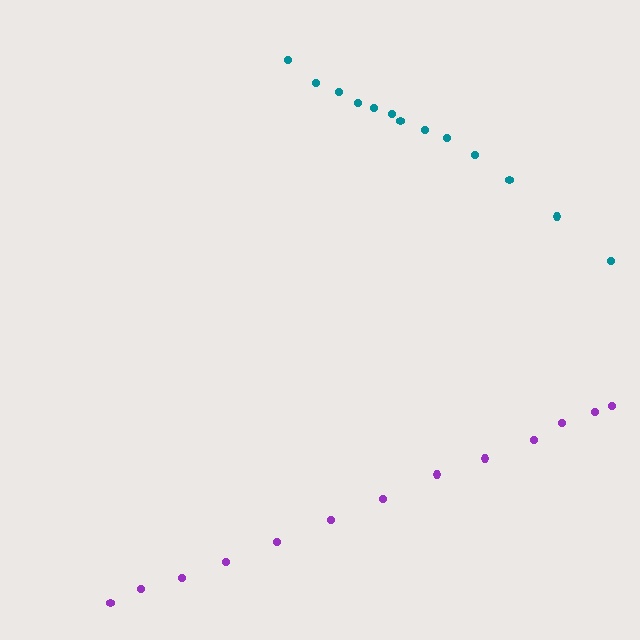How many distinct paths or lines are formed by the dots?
There are 2 distinct paths.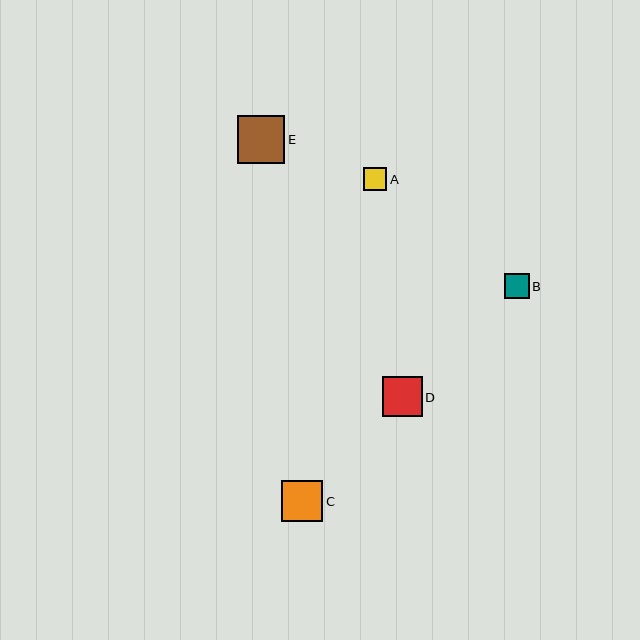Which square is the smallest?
Square A is the smallest with a size of approximately 23 pixels.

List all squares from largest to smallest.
From largest to smallest: E, C, D, B, A.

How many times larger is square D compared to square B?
Square D is approximately 1.6 times the size of square B.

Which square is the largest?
Square E is the largest with a size of approximately 47 pixels.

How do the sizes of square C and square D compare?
Square C and square D are approximately the same size.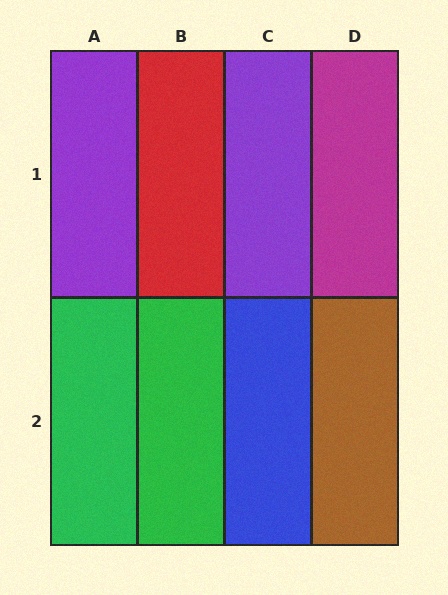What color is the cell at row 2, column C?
Blue.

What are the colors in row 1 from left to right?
Purple, red, purple, magenta.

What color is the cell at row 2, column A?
Green.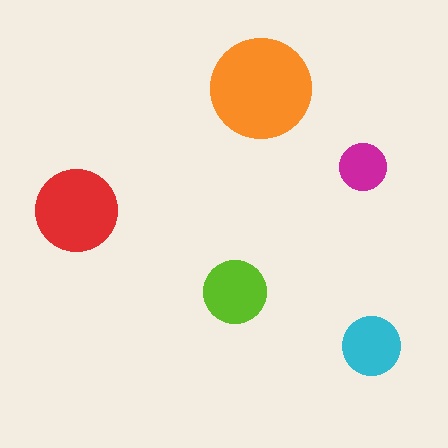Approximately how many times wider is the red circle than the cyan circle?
About 1.5 times wider.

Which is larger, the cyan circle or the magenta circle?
The cyan one.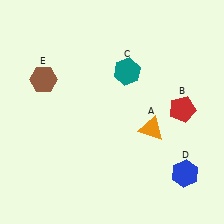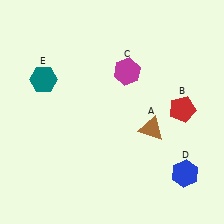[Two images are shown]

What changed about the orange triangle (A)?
In Image 1, A is orange. In Image 2, it changed to brown.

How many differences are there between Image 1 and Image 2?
There are 3 differences between the two images.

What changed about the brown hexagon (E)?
In Image 1, E is brown. In Image 2, it changed to teal.